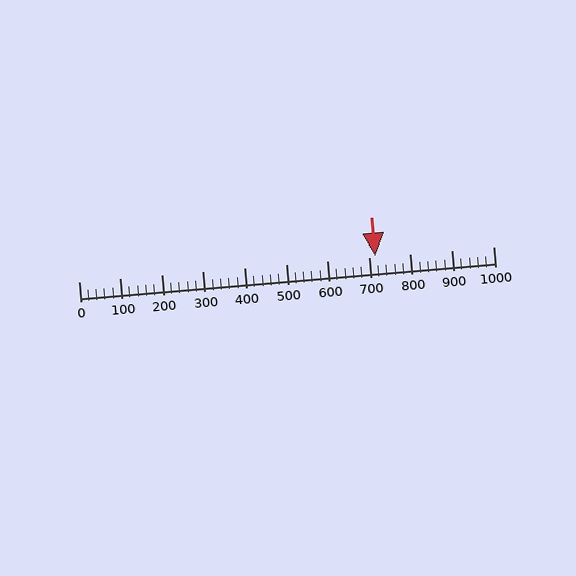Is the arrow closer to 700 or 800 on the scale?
The arrow is closer to 700.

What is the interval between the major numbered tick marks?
The major tick marks are spaced 100 units apart.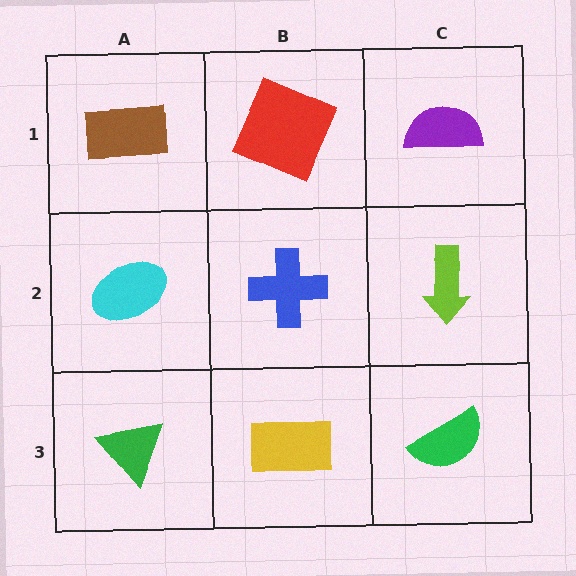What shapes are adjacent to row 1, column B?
A blue cross (row 2, column B), a brown rectangle (row 1, column A), a purple semicircle (row 1, column C).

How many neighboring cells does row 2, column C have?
3.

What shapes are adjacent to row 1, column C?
A lime arrow (row 2, column C), a red square (row 1, column B).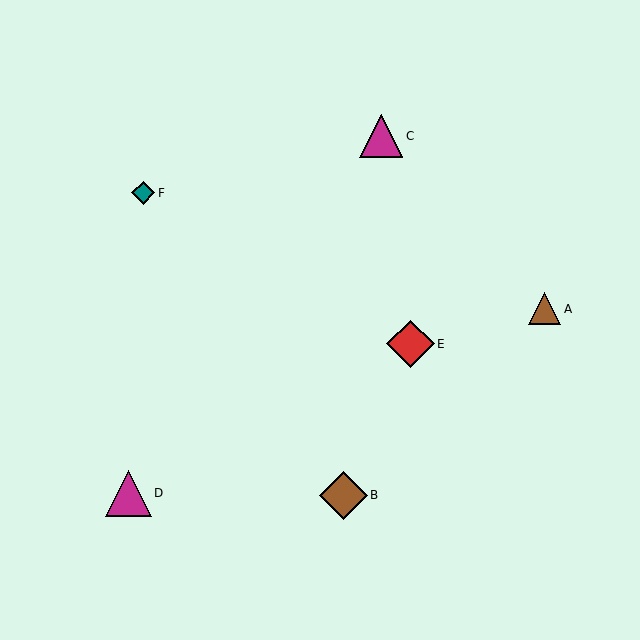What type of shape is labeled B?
Shape B is a brown diamond.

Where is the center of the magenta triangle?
The center of the magenta triangle is at (128, 493).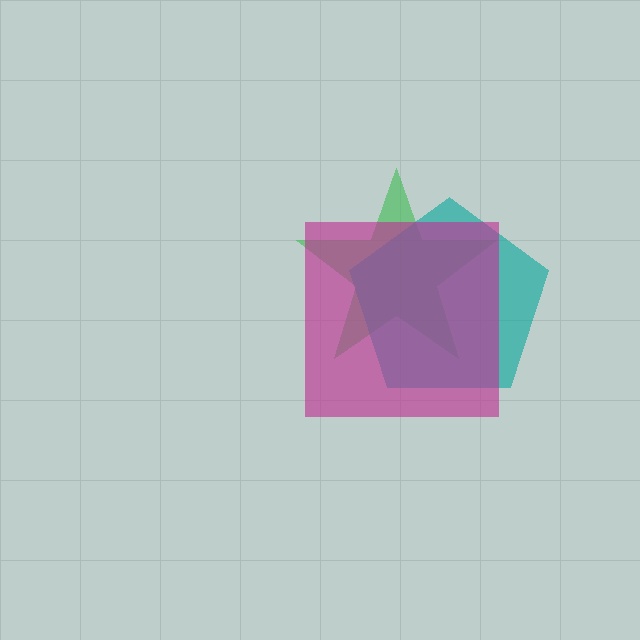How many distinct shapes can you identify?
There are 3 distinct shapes: a green star, a teal pentagon, a magenta square.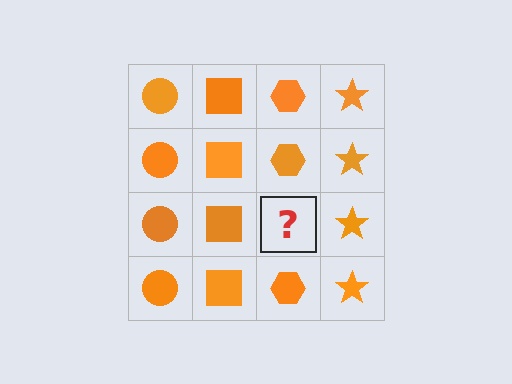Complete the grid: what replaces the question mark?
The question mark should be replaced with an orange hexagon.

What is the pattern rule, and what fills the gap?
The rule is that each column has a consistent shape. The gap should be filled with an orange hexagon.